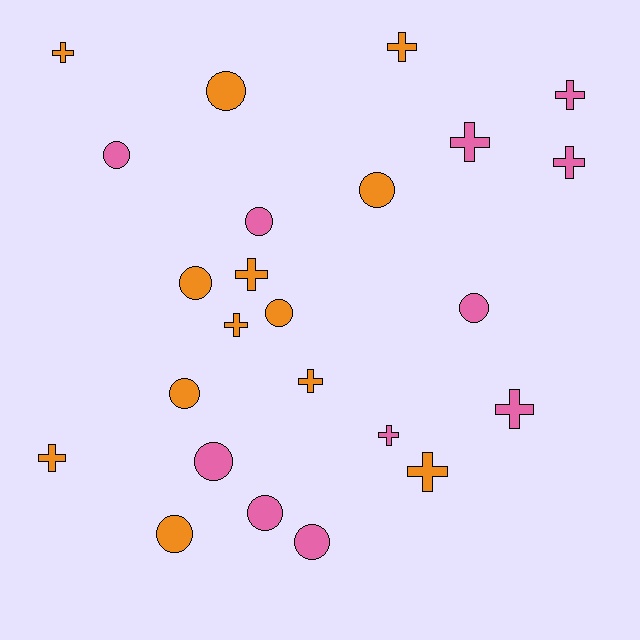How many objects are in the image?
There are 24 objects.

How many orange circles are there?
There are 6 orange circles.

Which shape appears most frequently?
Cross, with 12 objects.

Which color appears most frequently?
Orange, with 13 objects.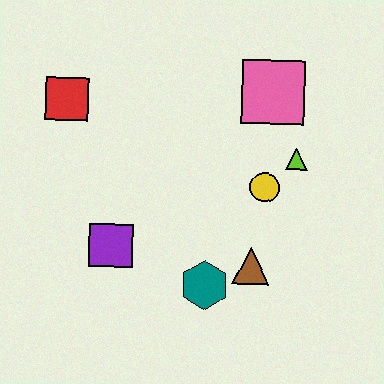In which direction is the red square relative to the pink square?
The red square is to the left of the pink square.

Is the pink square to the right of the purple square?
Yes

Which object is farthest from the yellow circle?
The red square is farthest from the yellow circle.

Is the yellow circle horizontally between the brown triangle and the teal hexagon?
No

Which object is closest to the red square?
The purple square is closest to the red square.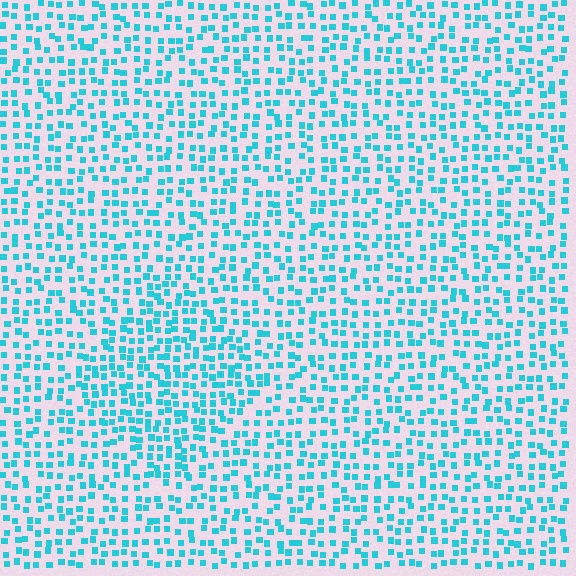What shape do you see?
I see a diamond.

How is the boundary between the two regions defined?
The boundary is defined by a change in element density (approximately 1.5x ratio). All elements are the same color, size, and shape.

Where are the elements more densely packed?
The elements are more densely packed inside the diamond boundary.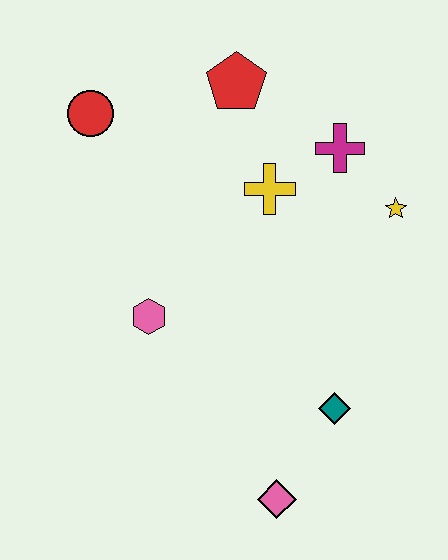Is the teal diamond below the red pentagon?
Yes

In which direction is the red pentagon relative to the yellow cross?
The red pentagon is above the yellow cross.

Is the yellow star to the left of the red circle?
No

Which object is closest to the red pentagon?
The yellow cross is closest to the red pentagon.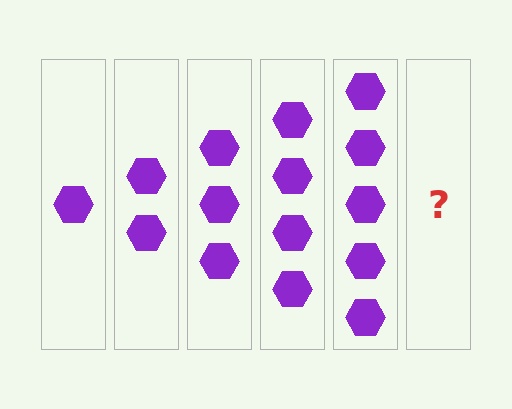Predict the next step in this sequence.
The next step is 6 hexagons.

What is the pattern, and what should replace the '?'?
The pattern is that each step adds one more hexagon. The '?' should be 6 hexagons.